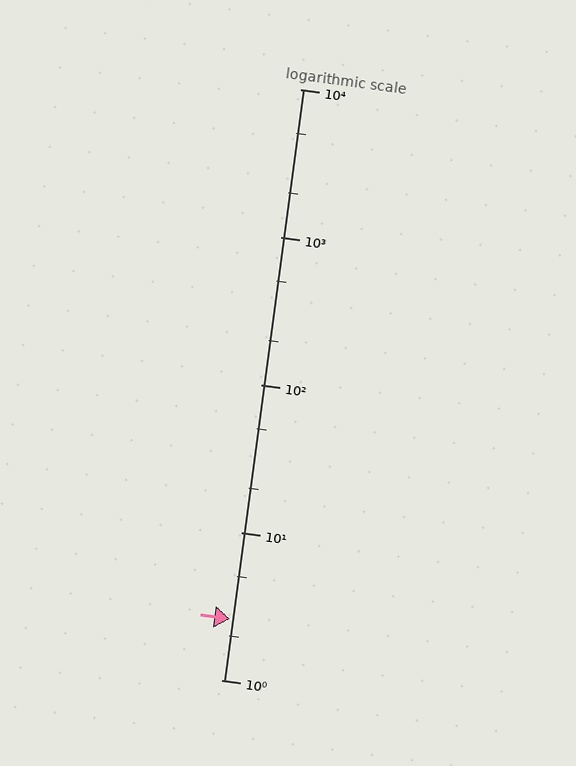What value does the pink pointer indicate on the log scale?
The pointer indicates approximately 2.6.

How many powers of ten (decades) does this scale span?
The scale spans 4 decades, from 1 to 10000.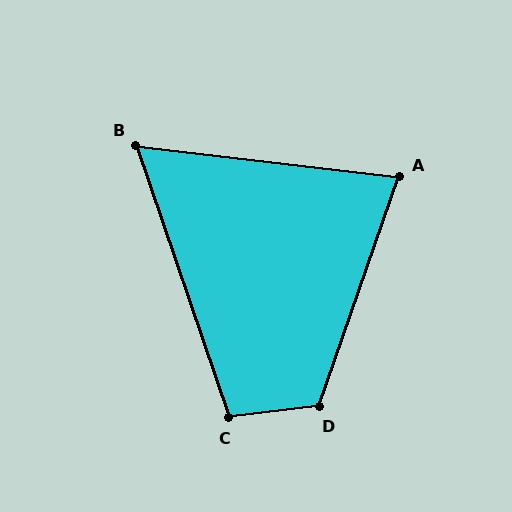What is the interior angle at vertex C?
Approximately 102 degrees (obtuse).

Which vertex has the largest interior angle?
D, at approximately 116 degrees.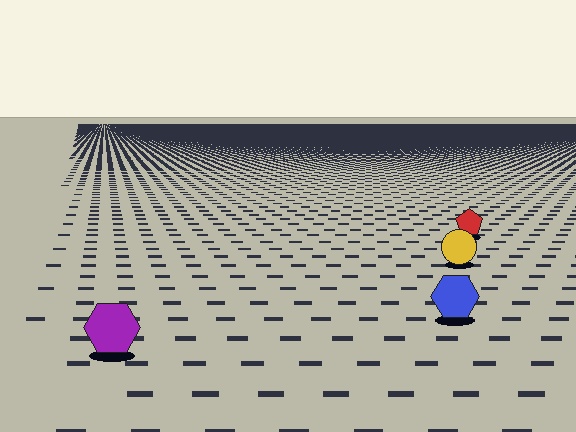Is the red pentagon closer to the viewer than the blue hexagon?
No. The blue hexagon is closer — you can tell from the texture gradient: the ground texture is coarser near it.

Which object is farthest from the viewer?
The red pentagon is farthest from the viewer. It appears smaller and the ground texture around it is denser.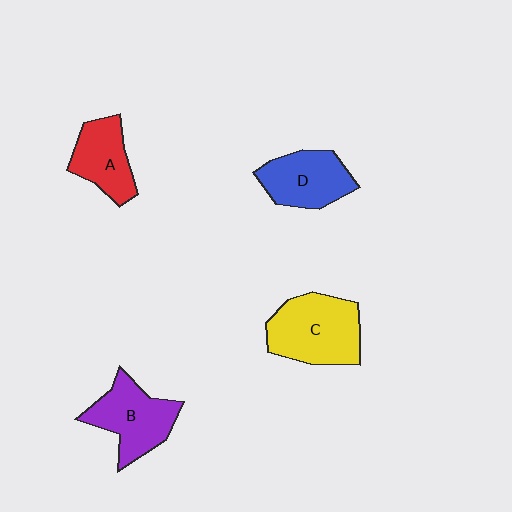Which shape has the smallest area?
Shape A (red).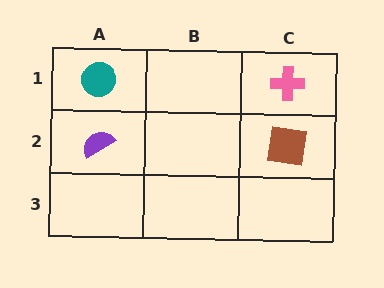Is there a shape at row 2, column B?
No, that cell is empty.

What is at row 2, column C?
A brown square.